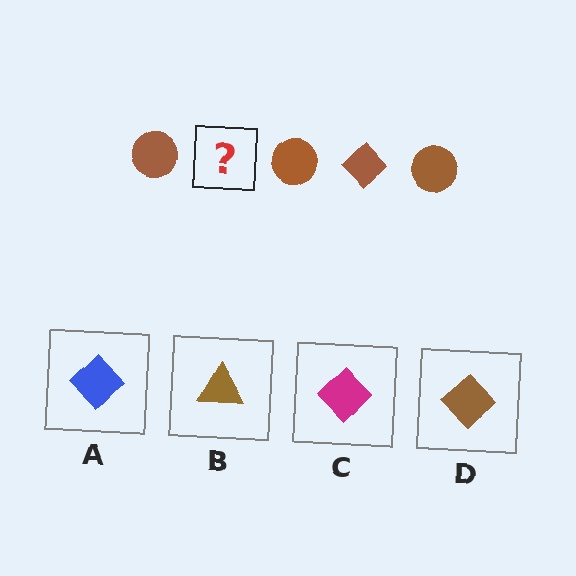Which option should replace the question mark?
Option D.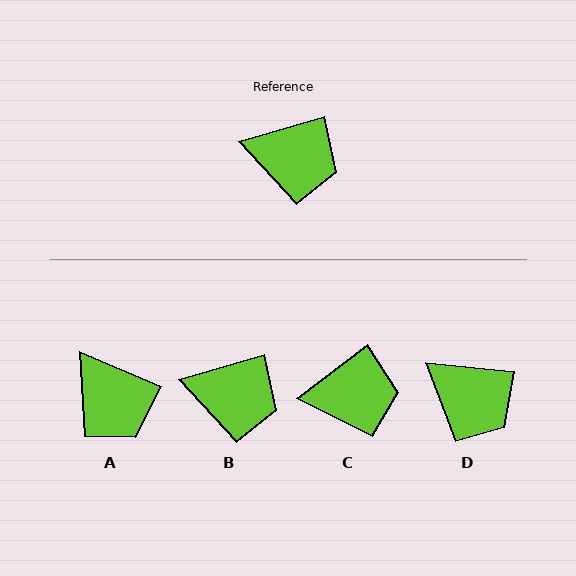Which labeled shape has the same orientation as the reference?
B.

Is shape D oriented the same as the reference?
No, it is off by about 22 degrees.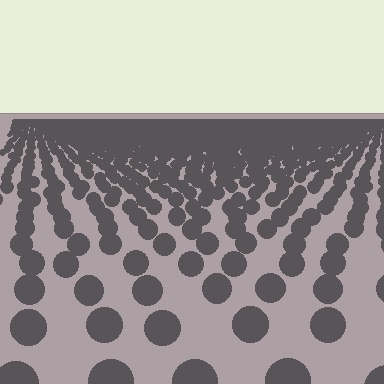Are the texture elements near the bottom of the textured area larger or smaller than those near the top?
Larger. Near the bottom, elements are closer to the viewer and appear at a bigger on-screen size.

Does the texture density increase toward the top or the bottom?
Density increases toward the top.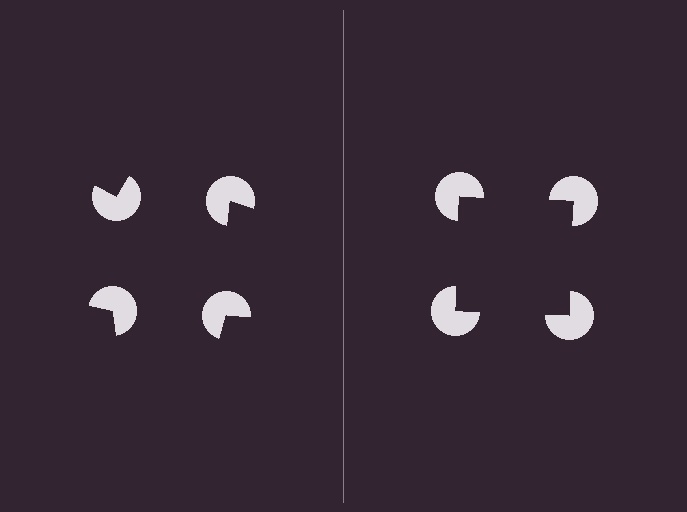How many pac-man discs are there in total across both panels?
8 — 4 on each side.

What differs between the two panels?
The pac-man discs are positioned identically on both sides; only the wedge orientations differ. On the right they align to a square; on the left they are misaligned.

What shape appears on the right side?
An illusory square.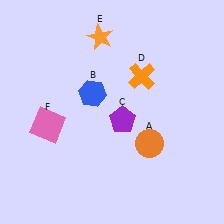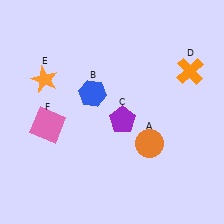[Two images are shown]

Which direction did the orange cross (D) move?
The orange cross (D) moved right.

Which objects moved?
The objects that moved are: the orange cross (D), the orange star (E).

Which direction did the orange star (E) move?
The orange star (E) moved left.